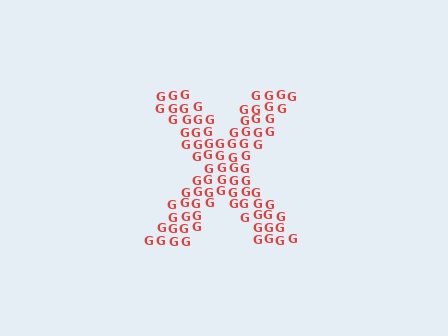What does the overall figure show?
The overall figure shows the letter X.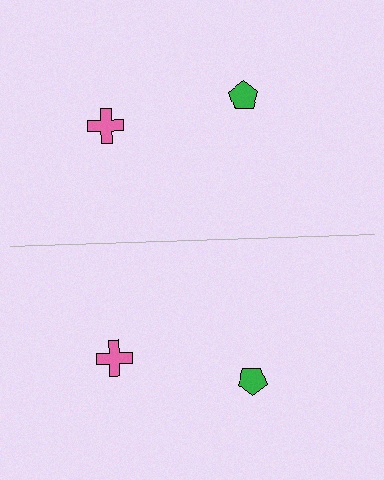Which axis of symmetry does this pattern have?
The pattern has a horizontal axis of symmetry running through the center of the image.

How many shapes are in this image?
There are 4 shapes in this image.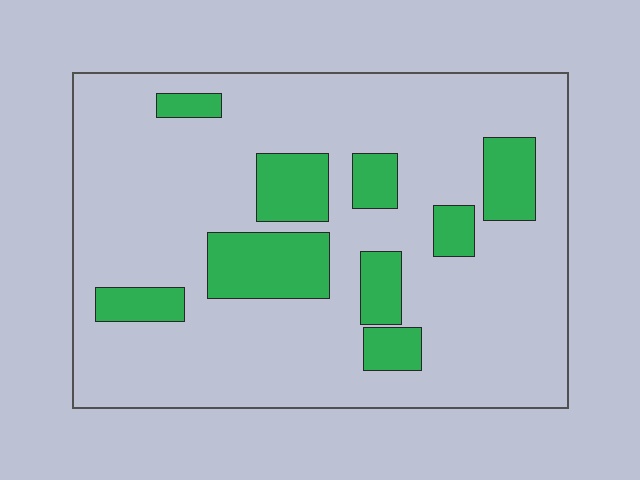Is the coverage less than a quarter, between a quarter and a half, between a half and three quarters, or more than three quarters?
Less than a quarter.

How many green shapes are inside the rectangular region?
9.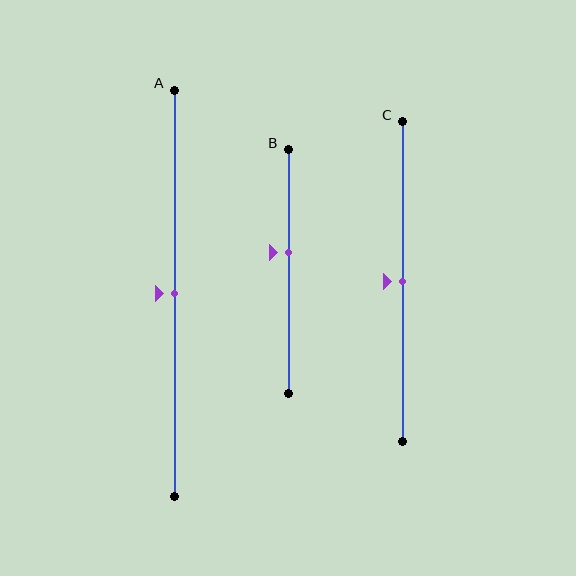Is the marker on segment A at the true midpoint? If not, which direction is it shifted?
Yes, the marker on segment A is at the true midpoint.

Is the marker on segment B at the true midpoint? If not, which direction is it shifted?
No, the marker on segment B is shifted upward by about 8% of the segment length.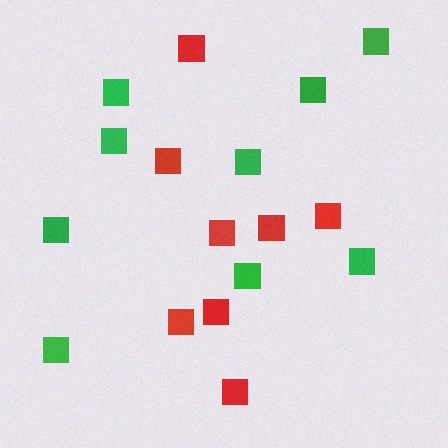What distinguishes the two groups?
There are 2 groups: one group of red squares (8) and one group of green squares (9).